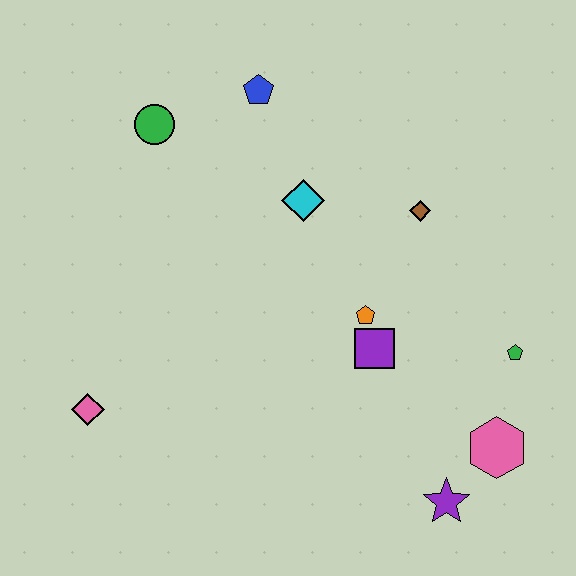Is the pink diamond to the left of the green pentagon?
Yes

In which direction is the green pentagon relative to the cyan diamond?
The green pentagon is to the right of the cyan diamond.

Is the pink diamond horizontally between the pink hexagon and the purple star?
No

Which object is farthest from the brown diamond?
The pink diamond is farthest from the brown diamond.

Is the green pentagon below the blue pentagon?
Yes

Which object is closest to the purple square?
The orange pentagon is closest to the purple square.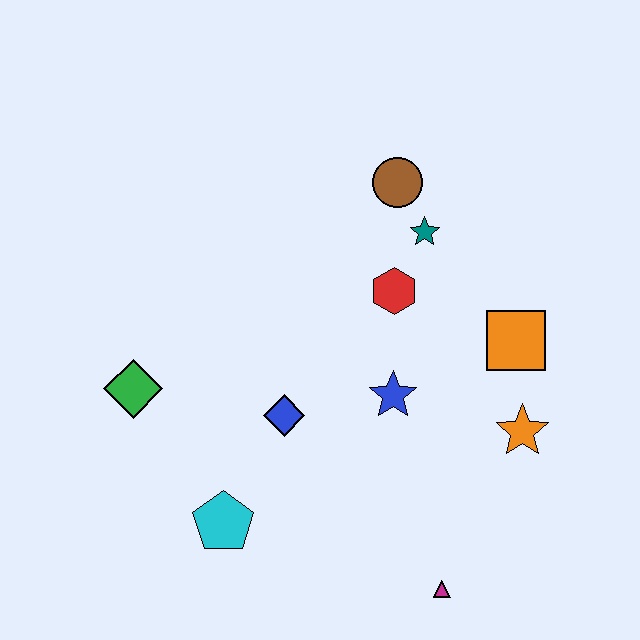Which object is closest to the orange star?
The orange square is closest to the orange star.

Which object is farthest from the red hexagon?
The magenta triangle is farthest from the red hexagon.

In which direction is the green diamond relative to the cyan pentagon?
The green diamond is above the cyan pentagon.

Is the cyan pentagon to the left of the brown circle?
Yes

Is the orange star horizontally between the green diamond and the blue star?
No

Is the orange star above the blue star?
No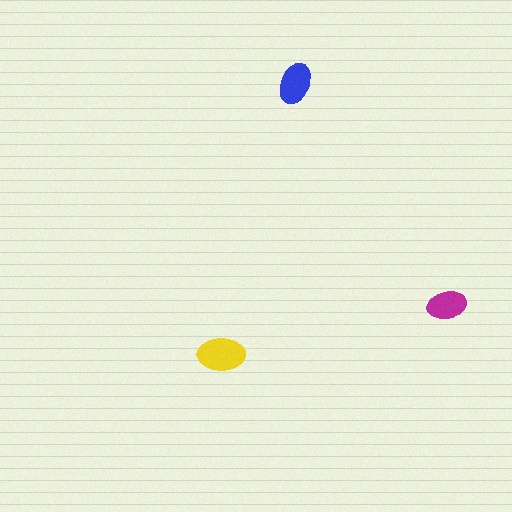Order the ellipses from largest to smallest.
the yellow one, the blue one, the magenta one.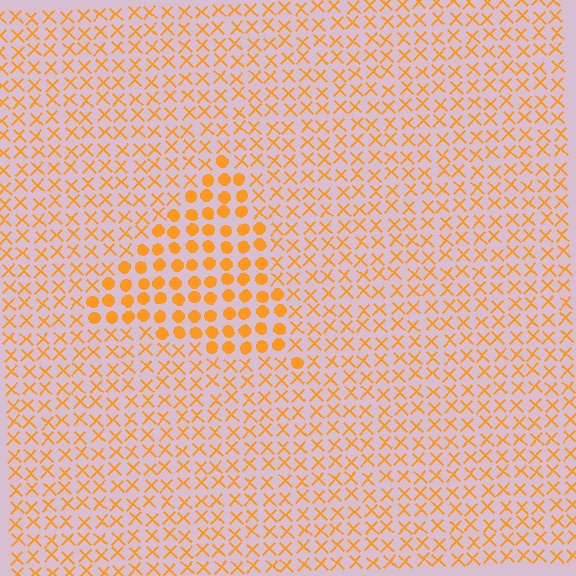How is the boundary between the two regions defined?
The boundary is defined by a change in element shape: circles inside vs. X marks outside. All elements share the same color and spacing.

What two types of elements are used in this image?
The image uses circles inside the triangle region and X marks outside it.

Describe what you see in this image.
The image is filled with small orange elements arranged in a uniform grid. A triangle-shaped region contains circles, while the surrounding area contains X marks. The boundary is defined purely by the change in element shape.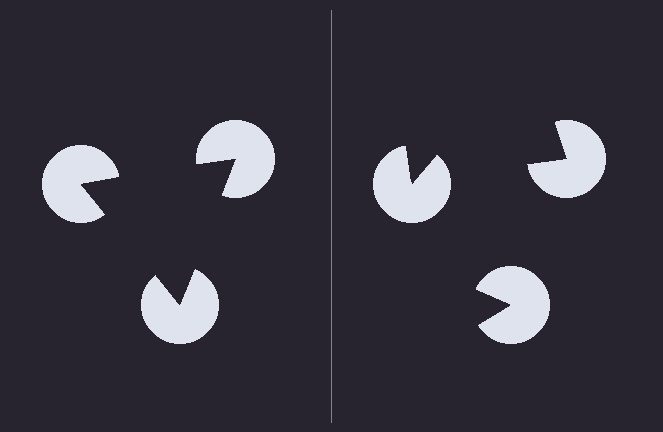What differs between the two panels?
The pac-man discs are positioned identically on both sides; only the wedge orientations differ. On the left they align to a triangle; on the right they are misaligned.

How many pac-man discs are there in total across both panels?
6 — 3 on each side.